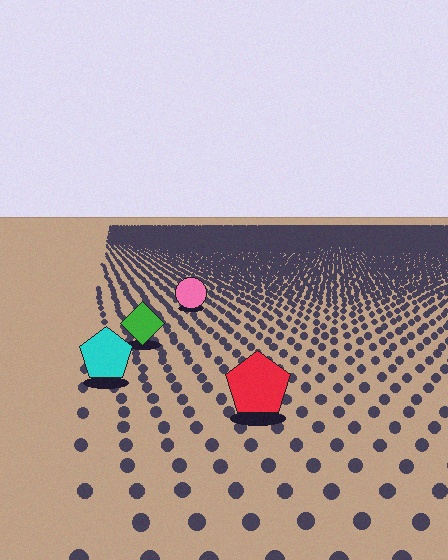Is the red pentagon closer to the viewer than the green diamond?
Yes. The red pentagon is closer — you can tell from the texture gradient: the ground texture is coarser near it.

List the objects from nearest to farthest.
From nearest to farthest: the red pentagon, the cyan pentagon, the green diamond, the pink circle.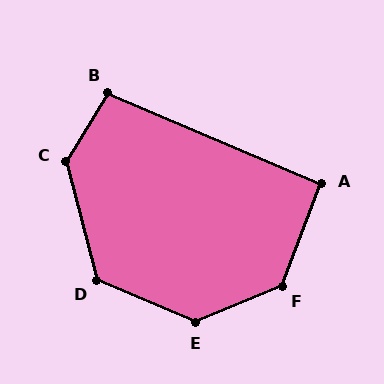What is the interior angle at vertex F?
Approximately 134 degrees (obtuse).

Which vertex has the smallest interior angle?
A, at approximately 92 degrees.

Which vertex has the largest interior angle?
E, at approximately 134 degrees.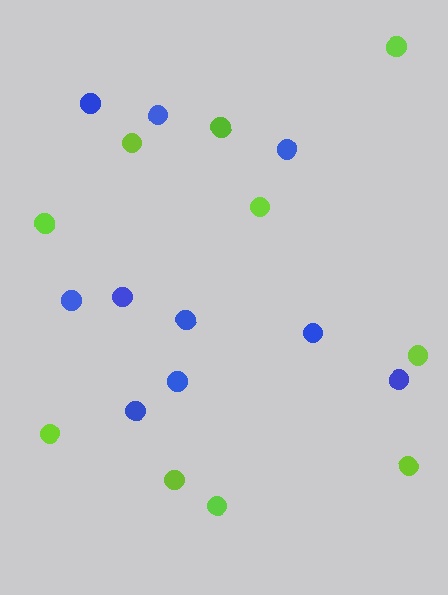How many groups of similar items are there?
There are 2 groups: one group of blue circles (10) and one group of lime circles (10).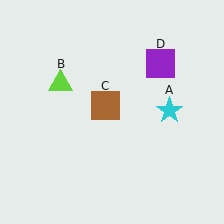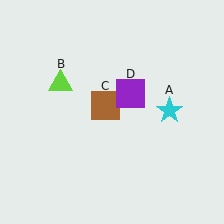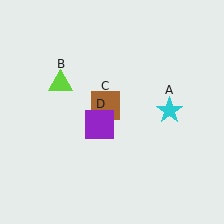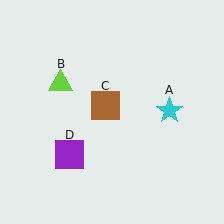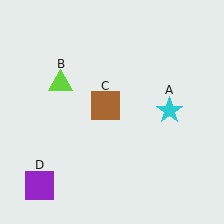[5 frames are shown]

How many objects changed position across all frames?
1 object changed position: purple square (object D).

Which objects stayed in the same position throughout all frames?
Cyan star (object A) and lime triangle (object B) and brown square (object C) remained stationary.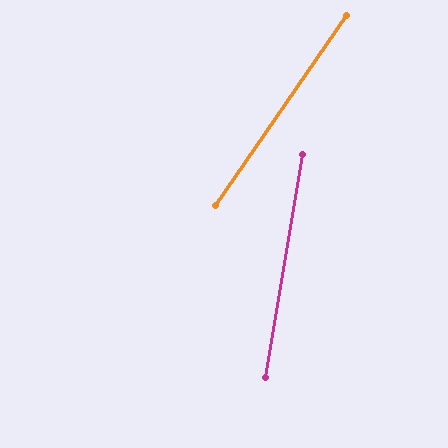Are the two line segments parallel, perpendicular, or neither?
Neither parallel nor perpendicular — they differ by about 25°.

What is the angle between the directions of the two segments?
Approximately 25 degrees.